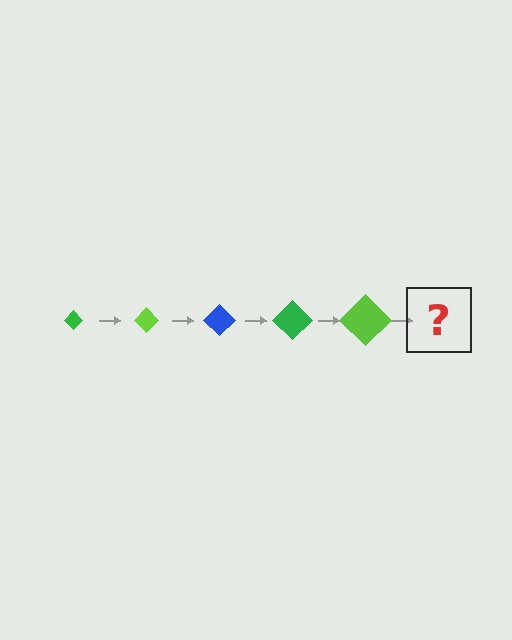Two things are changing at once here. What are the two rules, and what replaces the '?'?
The two rules are that the diamond grows larger each step and the color cycles through green, lime, and blue. The '?' should be a blue diamond, larger than the previous one.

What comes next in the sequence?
The next element should be a blue diamond, larger than the previous one.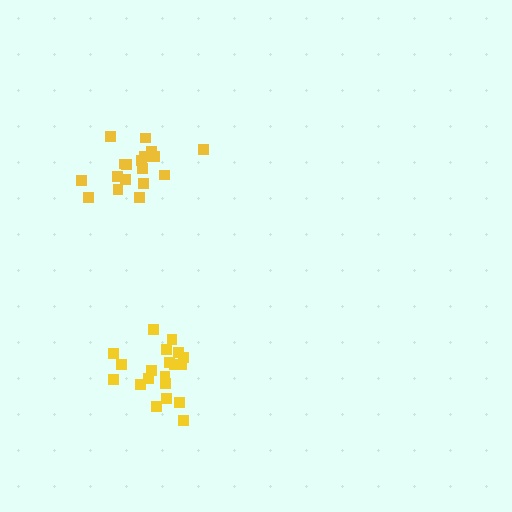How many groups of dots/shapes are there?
There are 2 groups.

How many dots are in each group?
Group 1: 20 dots, Group 2: 18 dots (38 total).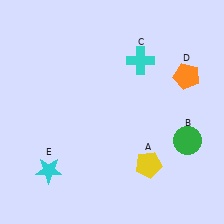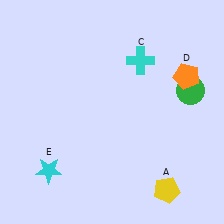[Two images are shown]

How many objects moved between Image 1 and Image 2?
2 objects moved between the two images.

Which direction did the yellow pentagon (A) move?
The yellow pentagon (A) moved down.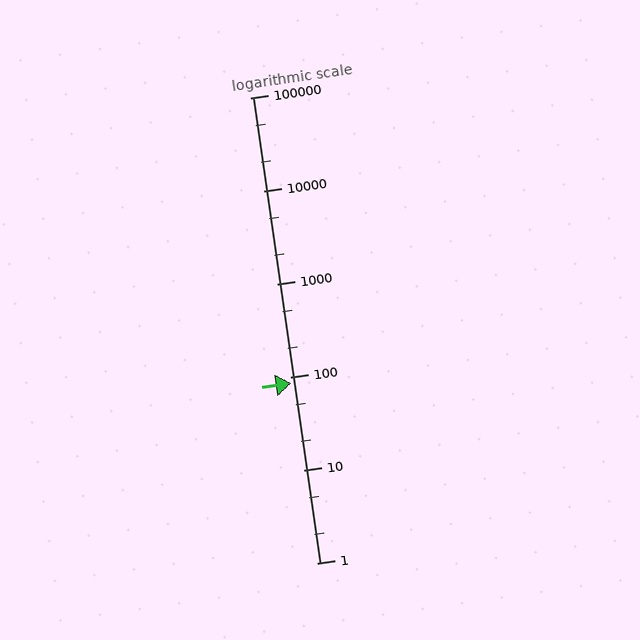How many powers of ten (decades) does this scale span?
The scale spans 5 decades, from 1 to 100000.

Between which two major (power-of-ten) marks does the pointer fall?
The pointer is between 10 and 100.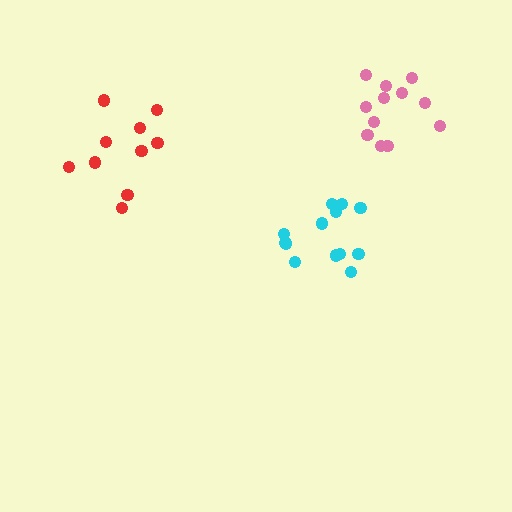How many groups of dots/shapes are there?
There are 3 groups.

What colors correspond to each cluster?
The clusters are colored: cyan, pink, red.